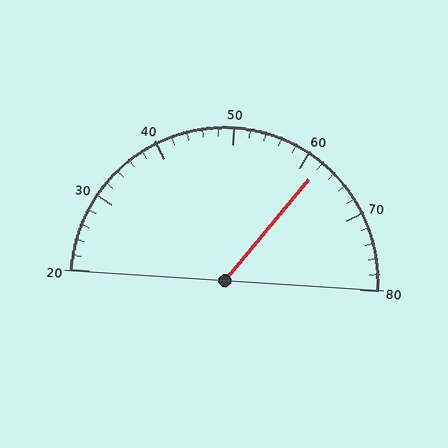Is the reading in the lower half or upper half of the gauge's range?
The reading is in the upper half of the range (20 to 80).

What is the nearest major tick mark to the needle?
The nearest major tick mark is 60.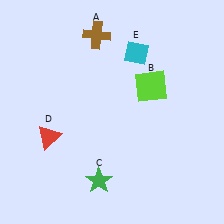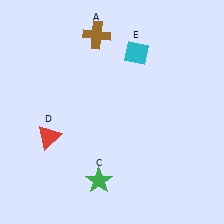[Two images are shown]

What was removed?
The lime square (B) was removed in Image 2.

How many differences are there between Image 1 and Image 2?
There is 1 difference between the two images.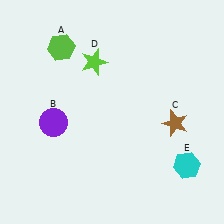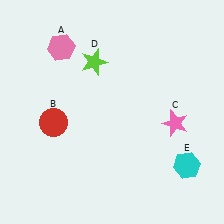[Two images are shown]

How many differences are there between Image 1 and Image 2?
There are 3 differences between the two images.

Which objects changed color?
A changed from lime to pink. B changed from purple to red. C changed from brown to pink.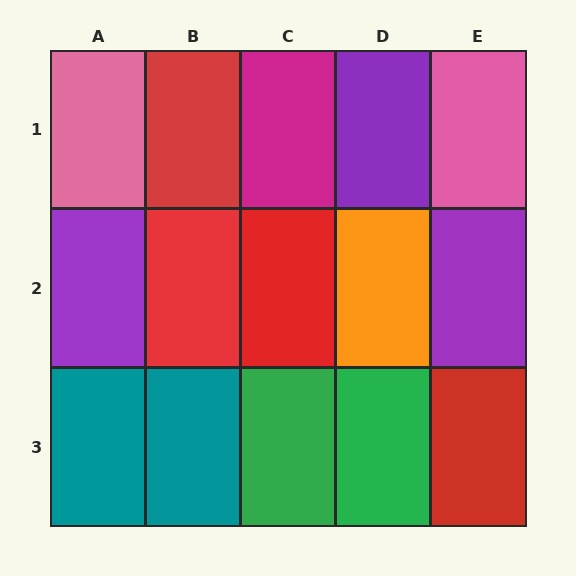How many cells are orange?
1 cell is orange.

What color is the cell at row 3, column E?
Red.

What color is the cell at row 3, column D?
Green.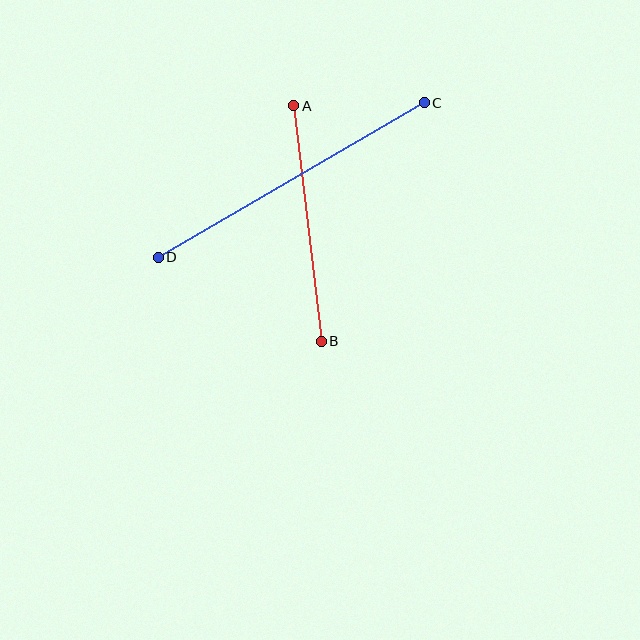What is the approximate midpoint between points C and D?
The midpoint is at approximately (291, 180) pixels.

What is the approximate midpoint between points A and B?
The midpoint is at approximately (307, 224) pixels.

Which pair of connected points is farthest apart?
Points C and D are farthest apart.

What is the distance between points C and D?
The distance is approximately 307 pixels.